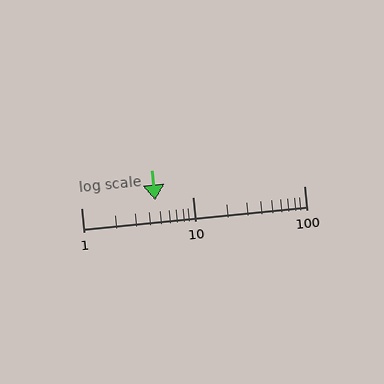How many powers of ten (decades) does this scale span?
The scale spans 2 decades, from 1 to 100.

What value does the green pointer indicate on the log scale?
The pointer indicates approximately 4.6.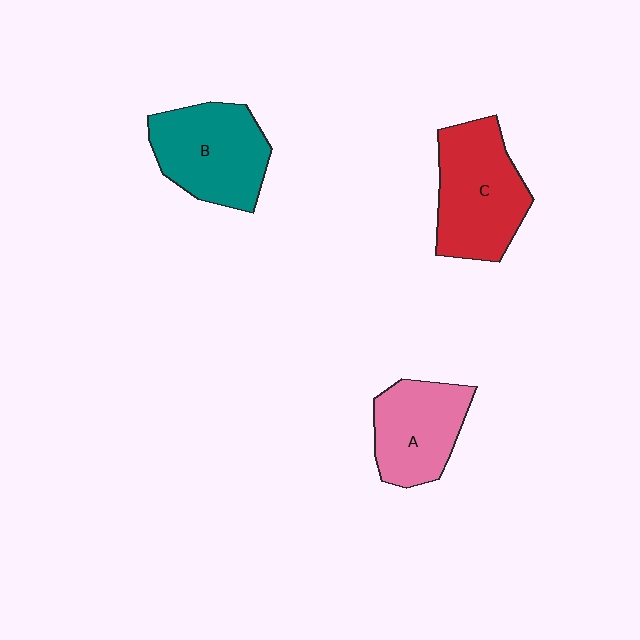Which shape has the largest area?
Shape C (red).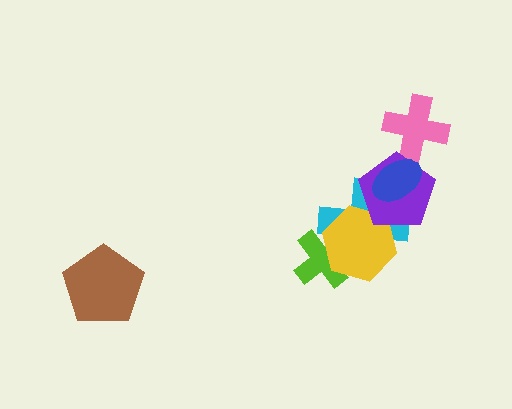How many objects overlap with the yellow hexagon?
3 objects overlap with the yellow hexagon.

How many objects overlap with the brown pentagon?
0 objects overlap with the brown pentagon.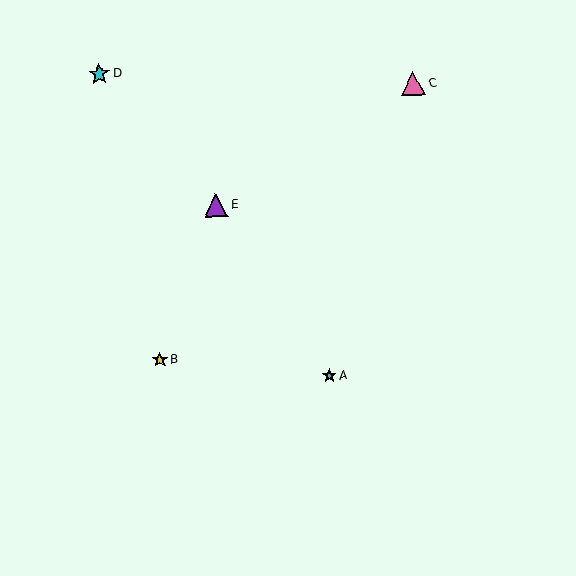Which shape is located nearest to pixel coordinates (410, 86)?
The pink triangle (labeled C) at (413, 84) is nearest to that location.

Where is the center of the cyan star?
The center of the cyan star is at (329, 376).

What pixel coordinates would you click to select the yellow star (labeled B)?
Click at (160, 360) to select the yellow star B.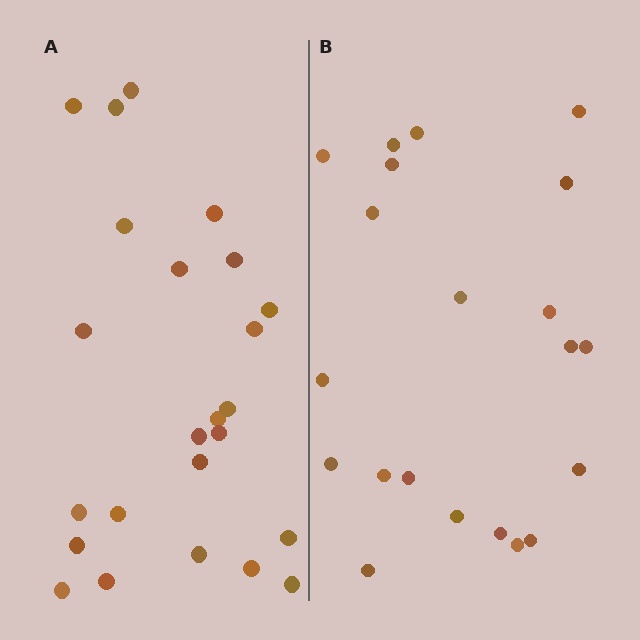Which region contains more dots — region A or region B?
Region A (the left region) has more dots.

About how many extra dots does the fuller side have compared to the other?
Region A has just a few more — roughly 2 or 3 more dots than region B.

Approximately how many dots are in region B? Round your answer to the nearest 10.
About 20 dots. (The exact count is 21, which rounds to 20.)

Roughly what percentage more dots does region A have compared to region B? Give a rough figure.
About 15% more.